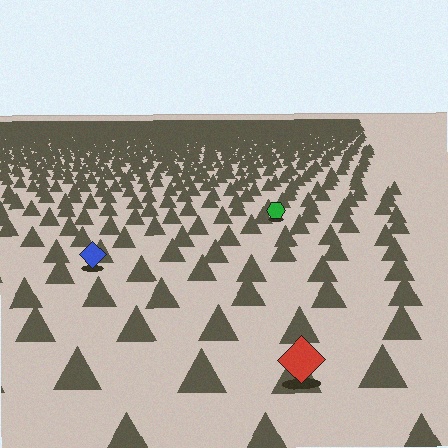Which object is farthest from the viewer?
The green hexagon is farthest from the viewer. It appears smaller and the ground texture around it is denser.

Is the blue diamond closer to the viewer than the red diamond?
No. The red diamond is closer — you can tell from the texture gradient: the ground texture is coarser near it.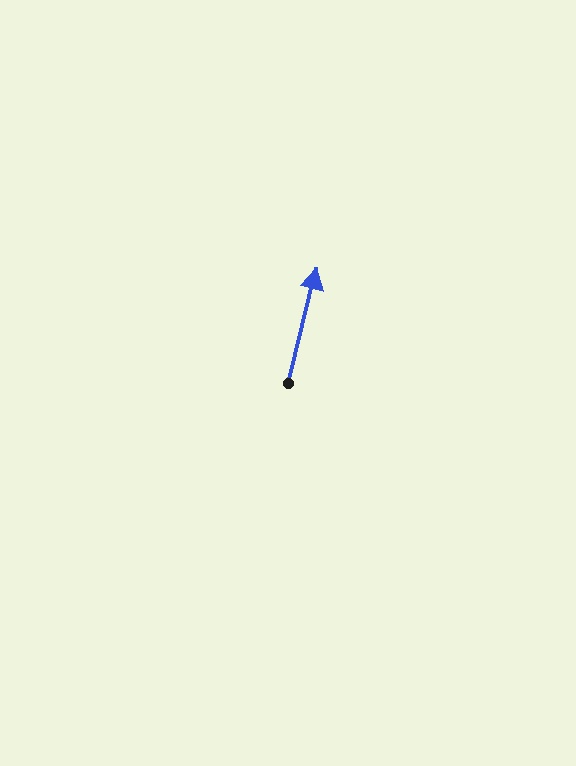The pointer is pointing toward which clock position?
Roughly 12 o'clock.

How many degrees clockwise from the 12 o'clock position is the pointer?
Approximately 14 degrees.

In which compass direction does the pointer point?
North.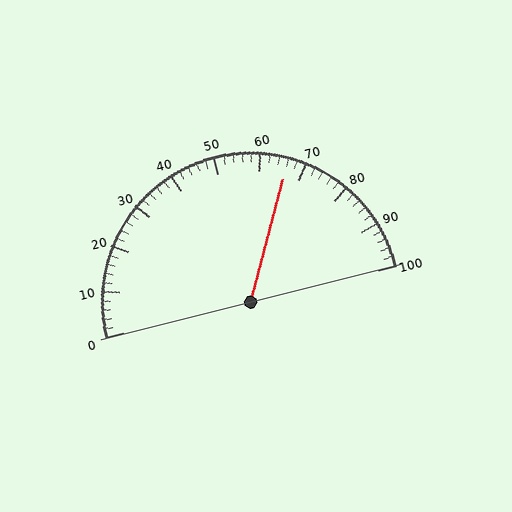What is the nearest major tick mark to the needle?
The nearest major tick mark is 70.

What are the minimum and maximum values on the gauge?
The gauge ranges from 0 to 100.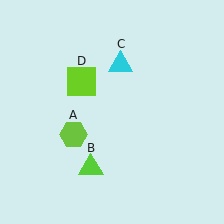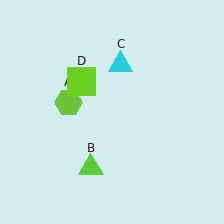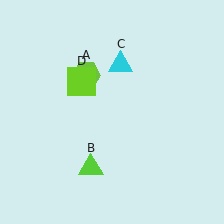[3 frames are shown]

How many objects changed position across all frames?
1 object changed position: lime hexagon (object A).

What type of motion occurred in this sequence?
The lime hexagon (object A) rotated clockwise around the center of the scene.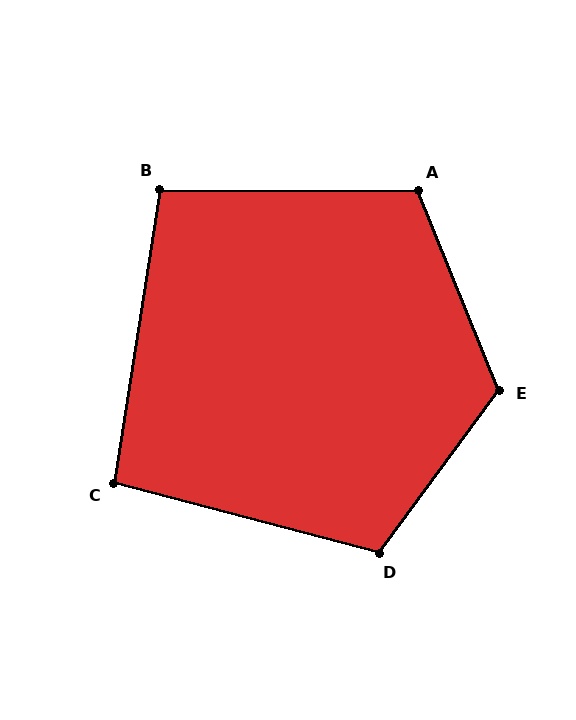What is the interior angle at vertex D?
Approximately 112 degrees (obtuse).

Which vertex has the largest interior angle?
E, at approximately 122 degrees.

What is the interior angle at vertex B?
Approximately 99 degrees (obtuse).